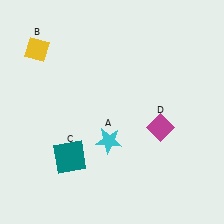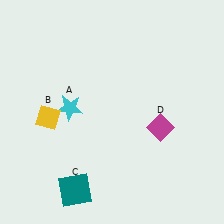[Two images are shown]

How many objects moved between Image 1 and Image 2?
3 objects moved between the two images.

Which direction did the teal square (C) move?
The teal square (C) moved down.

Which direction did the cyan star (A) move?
The cyan star (A) moved left.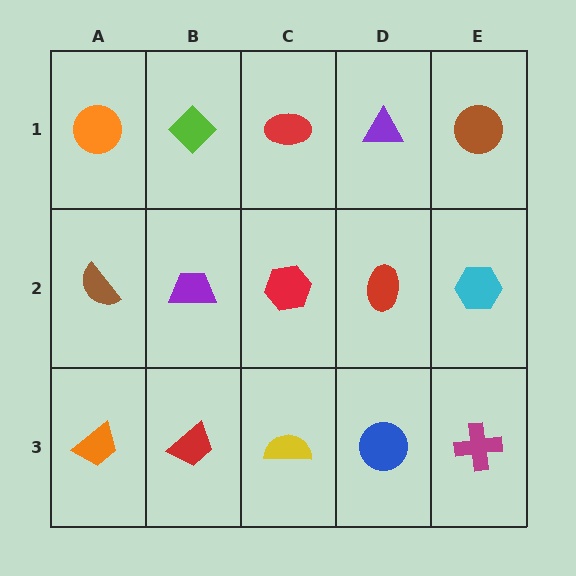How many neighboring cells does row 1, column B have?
3.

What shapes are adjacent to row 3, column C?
A red hexagon (row 2, column C), a red trapezoid (row 3, column B), a blue circle (row 3, column D).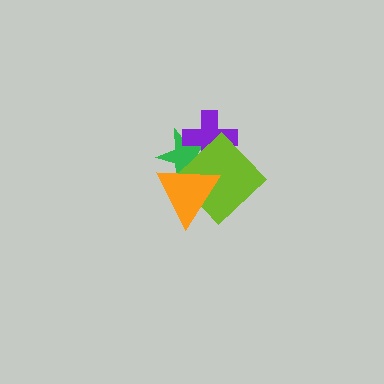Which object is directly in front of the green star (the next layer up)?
The purple cross is directly in front of the green star.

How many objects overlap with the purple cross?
2 objects overlap with the purple cross.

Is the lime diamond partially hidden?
Yes, it is partially covered by another shape.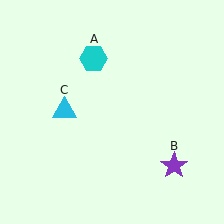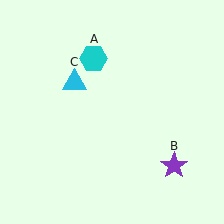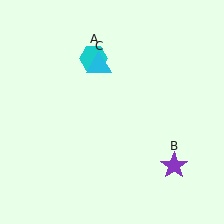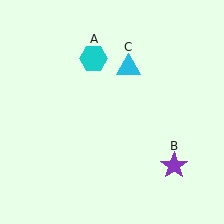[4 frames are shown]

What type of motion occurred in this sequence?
The cyan triangle (object C) rotated clockwise around the center of the scene.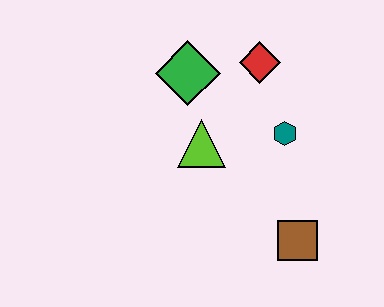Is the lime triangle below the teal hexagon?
Yes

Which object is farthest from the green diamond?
The brown square is farthest from the green diamond.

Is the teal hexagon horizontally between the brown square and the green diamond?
Yes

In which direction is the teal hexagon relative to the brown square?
The teal hexagon is above the brown square.